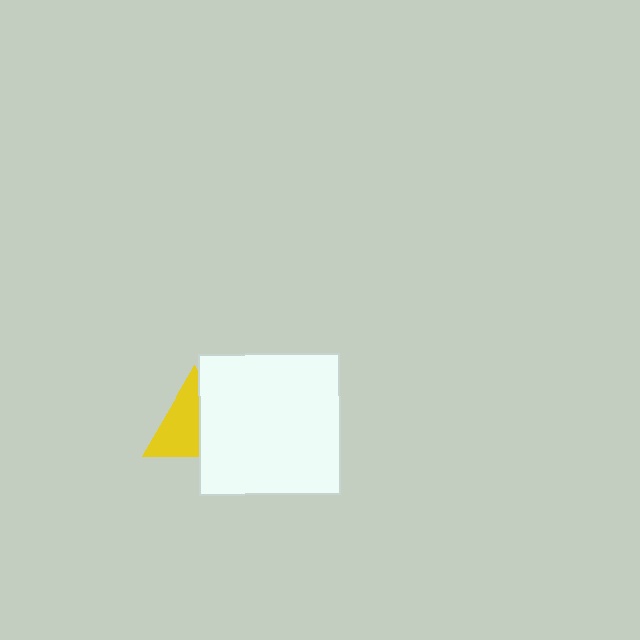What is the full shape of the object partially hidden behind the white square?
The partially hidden object is a yellow triangle.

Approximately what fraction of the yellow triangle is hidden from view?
Roughly 45% of the yellow triangle is hidden behind the white square.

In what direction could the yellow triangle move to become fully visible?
The yellow triangle could move left. That would shift it out from behind the white square entirely.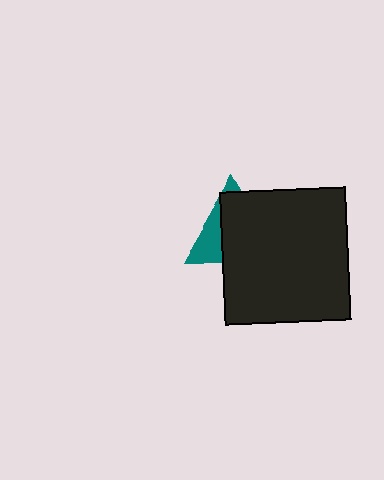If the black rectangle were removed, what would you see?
You would see the complete teal triangle.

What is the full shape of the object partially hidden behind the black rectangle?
The partially hidden object is a teal triangle.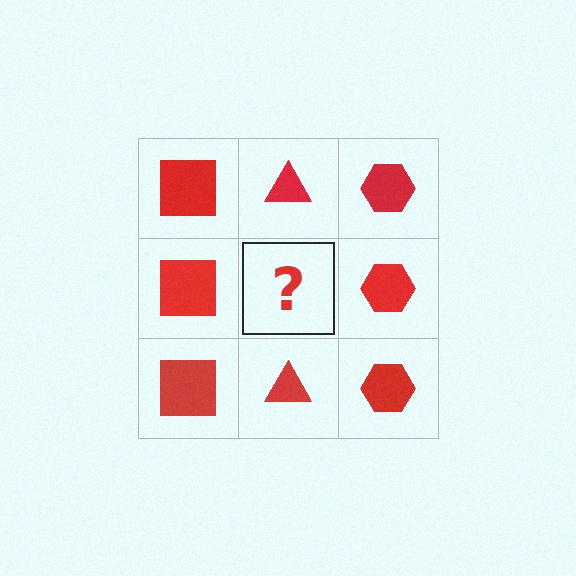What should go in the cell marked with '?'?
The missing cell should contain a red triangle.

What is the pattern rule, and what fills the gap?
The rule is that each column has a consistent shape. The gap should be filled with a red triangle.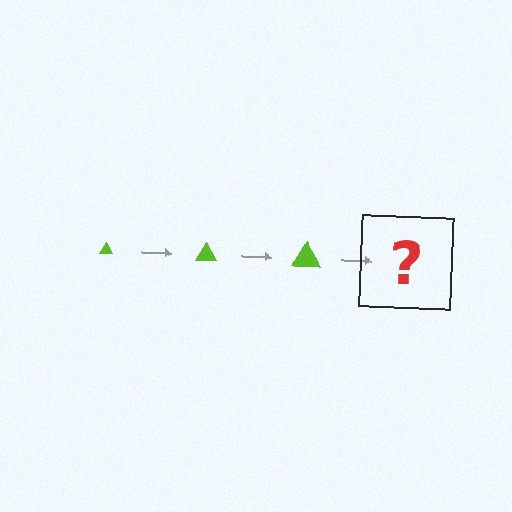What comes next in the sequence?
The next element should be a lime triangle, larger than the previous one.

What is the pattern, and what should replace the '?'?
The pattern is that the triangle gets progressively larger each step. The '?' should be a lime triangle, larger than the previous one.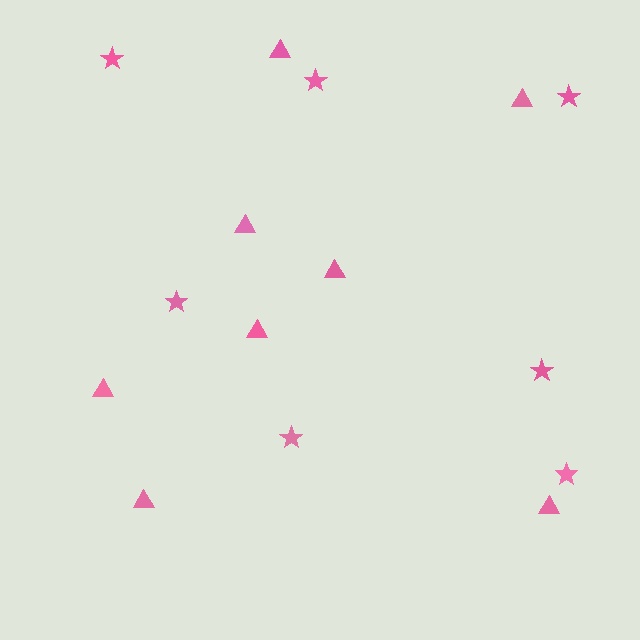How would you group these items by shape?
There are 2 groups: one group of stars (7) and one group of triangles (8).